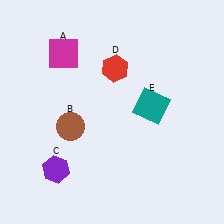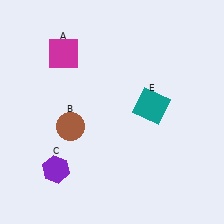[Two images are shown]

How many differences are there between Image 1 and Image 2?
There is 1 difference between the two images.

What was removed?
The red hexagon (D) was removed in Image 2.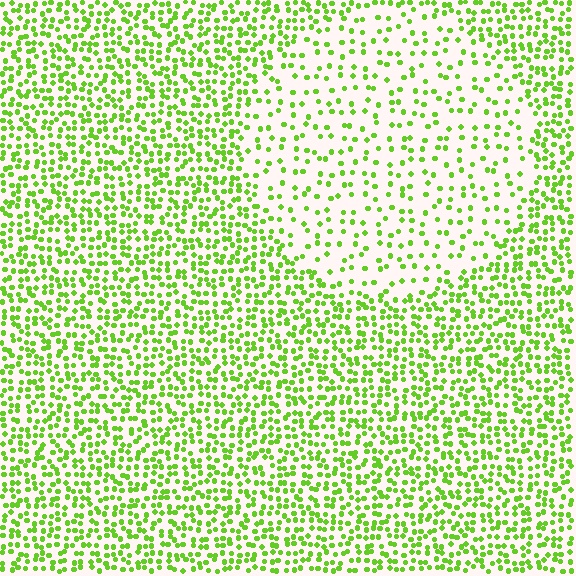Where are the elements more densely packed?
The elements are more densely packed outside the circle boundary.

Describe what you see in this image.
The image contains small lime elements arranged at two different densities. A circle-shaped region is visible where the elements are less densely packed than the surrounding area.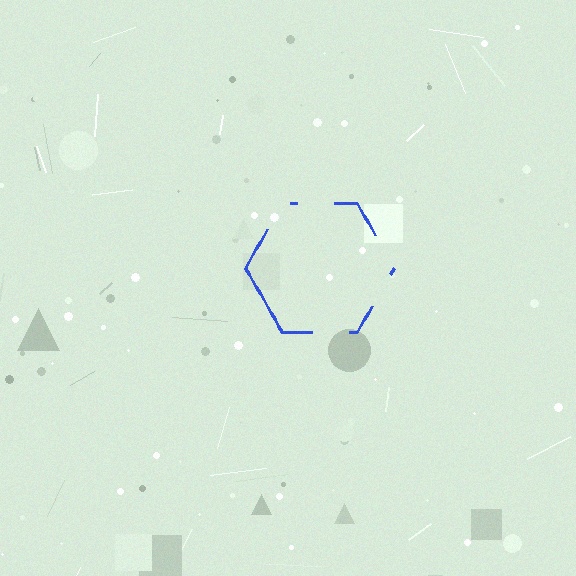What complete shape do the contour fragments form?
The contour fragments form a hexagon.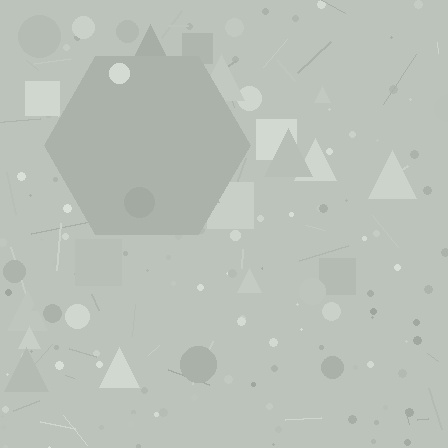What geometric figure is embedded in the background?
A hexagon is embedded in the background.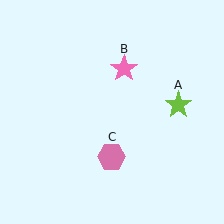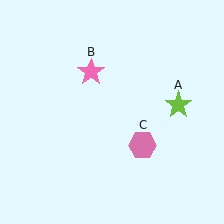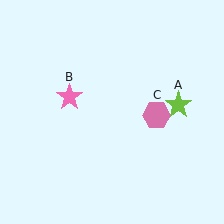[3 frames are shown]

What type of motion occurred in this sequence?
The pink star (object B), pink hexagon (object C) rotated counterclockwise around the center of the scene.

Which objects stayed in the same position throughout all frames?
Lime star (object A) remained stationary.